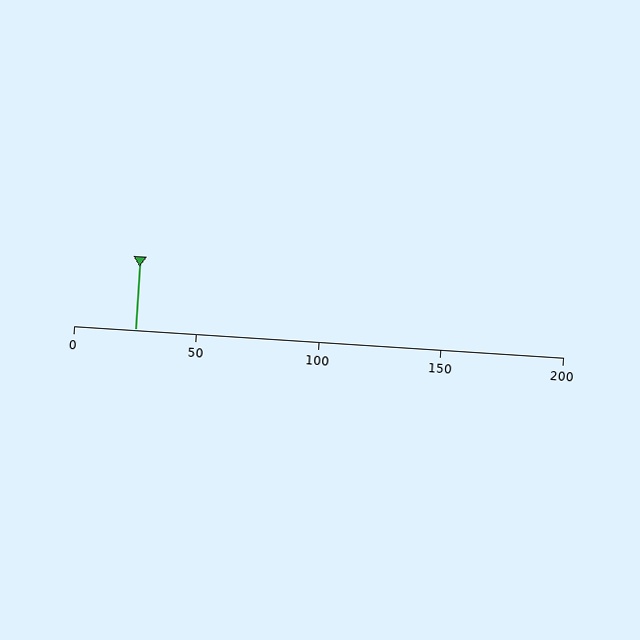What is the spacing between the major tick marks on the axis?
The major ticks are spaced 50 apart.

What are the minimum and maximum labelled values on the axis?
The axis runs from 0 to 200.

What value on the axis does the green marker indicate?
The marker indicates approximately 25.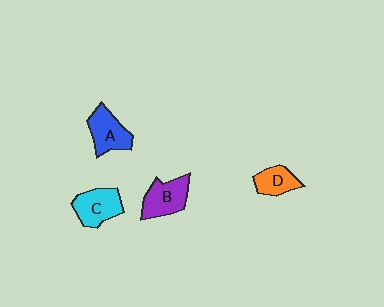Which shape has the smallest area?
Shape D (orange).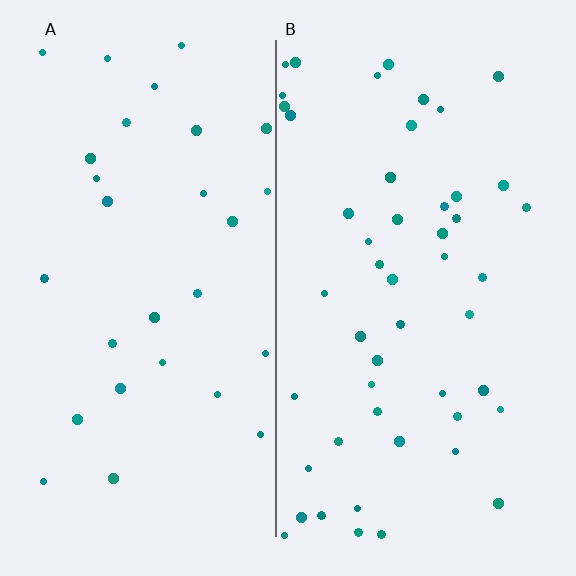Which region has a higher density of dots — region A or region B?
B (the right).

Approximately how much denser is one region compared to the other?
Approximately 1.7× — region B over region A.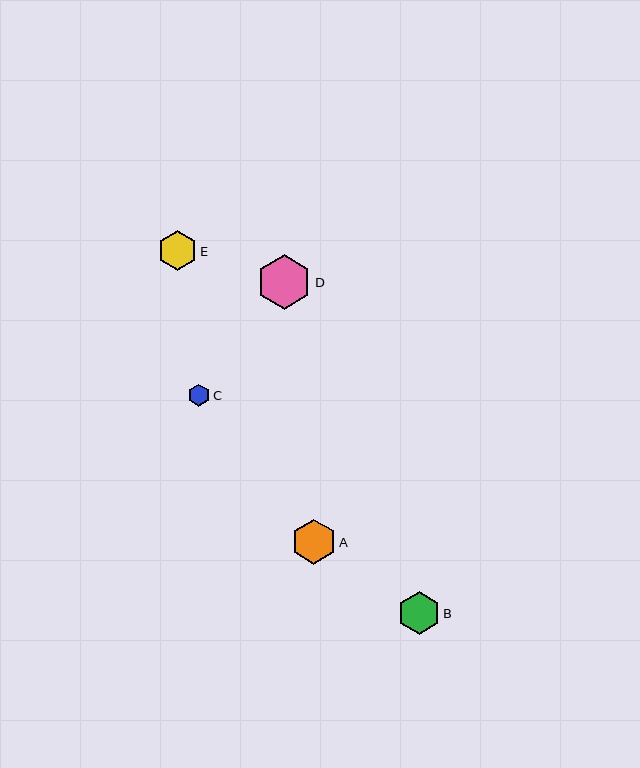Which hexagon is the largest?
Hexagon D is the largest with a size of approximately 55 pixels.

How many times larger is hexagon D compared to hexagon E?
Hexagon D is approximately 1.4 times the size of hexagon E.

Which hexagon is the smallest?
Hexagon C is the smallest with a size of approximately 22 pixels.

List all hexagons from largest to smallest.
From largest to smallest: D, A, B, E, C.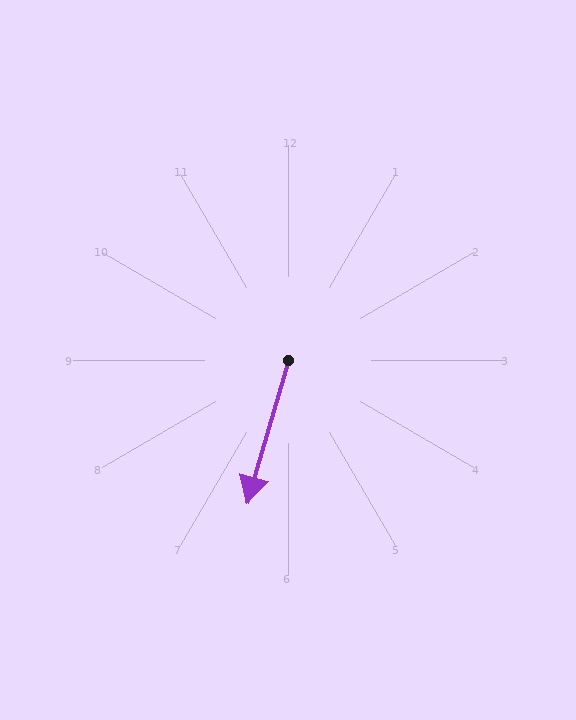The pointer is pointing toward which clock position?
Roughly 7 o'clock.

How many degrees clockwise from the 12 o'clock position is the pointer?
Approximately 196 degrees.